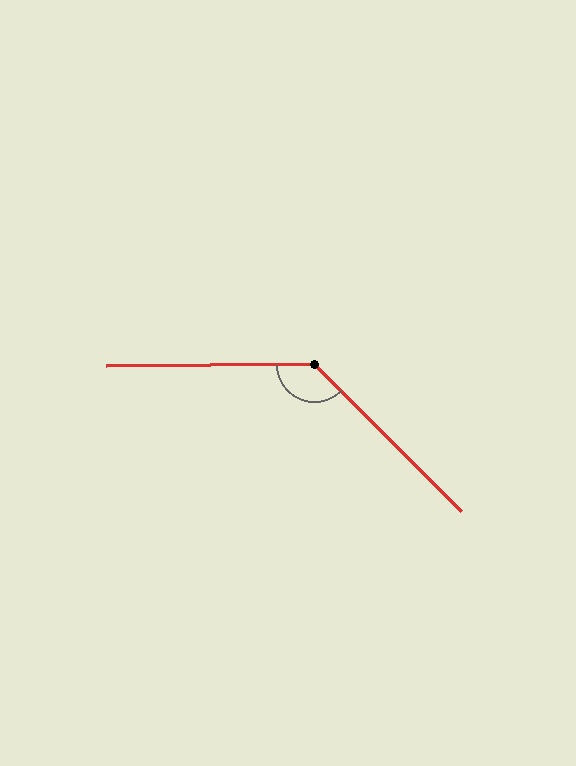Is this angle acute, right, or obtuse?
It is obtuse.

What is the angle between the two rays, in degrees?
Approximately 134 degrees.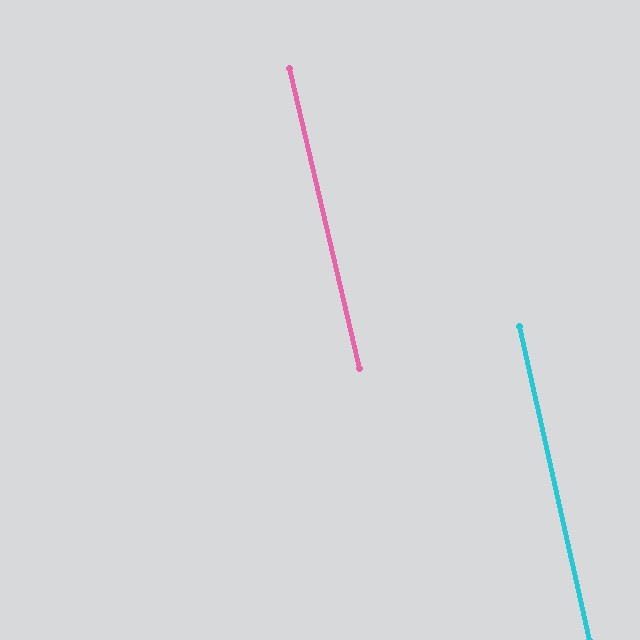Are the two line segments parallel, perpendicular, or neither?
Parallel — their directions differ by only 0.5°.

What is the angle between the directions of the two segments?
Approximately 0 degrees.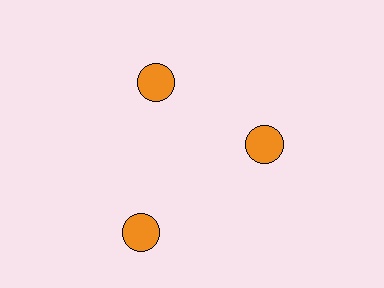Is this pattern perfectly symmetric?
No. The 3 orange circles are arranged in a ring, but one element near the 7 o'clock position is pushed outward from the center, breaking the 3-fold rotational symmetry.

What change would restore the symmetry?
The symmetry would be restored by moving it inward, back onto the ring so that all 3 circles sit at equal angles and equal distance from the center.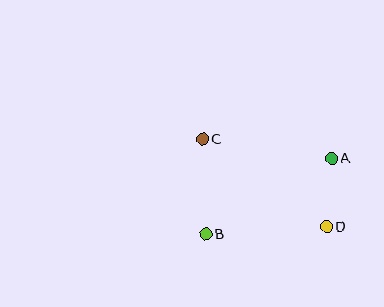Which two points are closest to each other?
Points A and D are closest to each other.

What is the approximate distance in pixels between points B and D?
The distance between B and D is approximately 121 pixels.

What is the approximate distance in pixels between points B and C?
The distance between B and C is approximately 95 pixels.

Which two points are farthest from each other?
Points C and D are farthest from each other.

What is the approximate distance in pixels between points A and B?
The distance between A and B is approximately 147 pixels.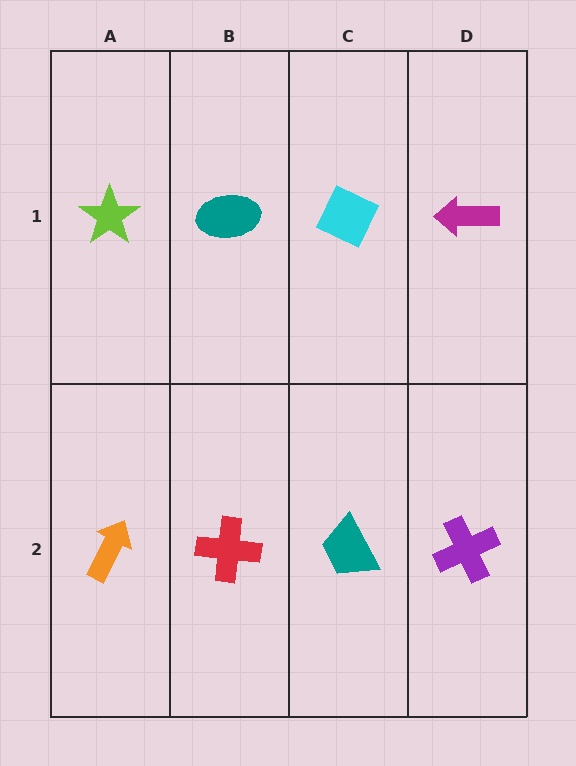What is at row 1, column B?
A teal ellipse.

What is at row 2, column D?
A purple cross.